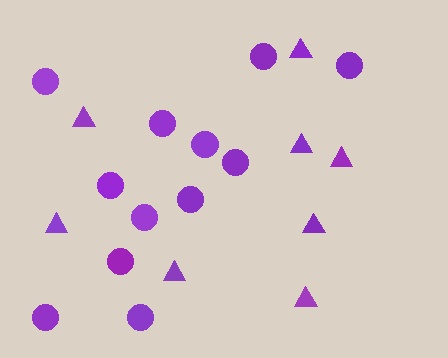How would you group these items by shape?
There are 2 groups: one group of circles (12) and one group of triangles (8).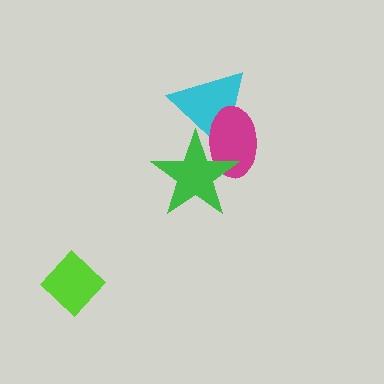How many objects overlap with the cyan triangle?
2 objects overlap with the cyan triangle.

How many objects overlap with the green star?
2 objects overlap with the green star.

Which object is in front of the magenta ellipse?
The green star is in front of the magenta ellipse.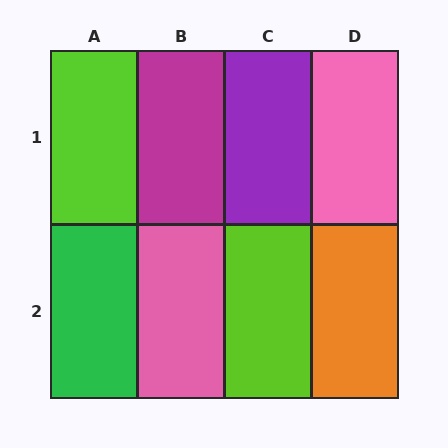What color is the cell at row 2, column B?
Pink.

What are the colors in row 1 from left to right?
Lime, magenta, purple, pink.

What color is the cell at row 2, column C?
Lime.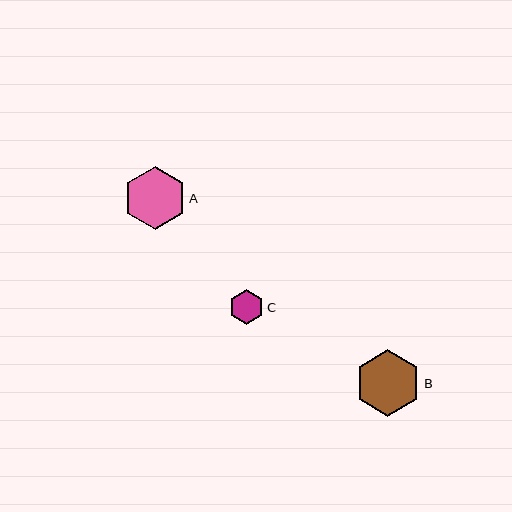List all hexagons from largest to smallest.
From largest to smallest: B, A, C.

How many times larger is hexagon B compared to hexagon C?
Hexagon B is approximately 1.9 times the size of hexagon C.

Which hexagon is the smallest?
Hexagon C is the smallest with a size of approximately 34 pixels.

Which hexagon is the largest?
Hexagon B is the largest with a size of approximately 67 pixels.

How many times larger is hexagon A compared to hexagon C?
Hexagon A is approximately 1.8 times the size of hexagon C.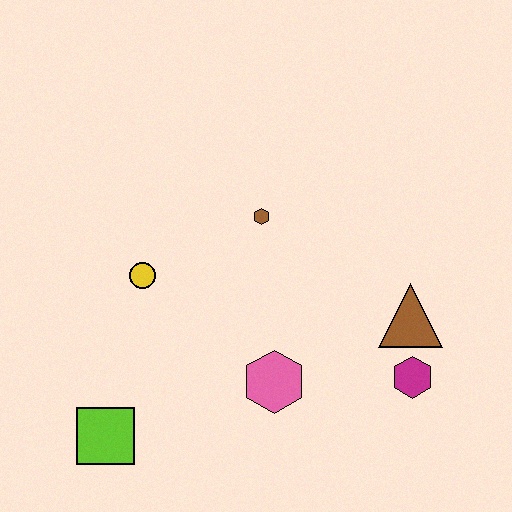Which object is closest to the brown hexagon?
The yellow circle is closest to the brown hexagon.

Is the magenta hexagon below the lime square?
No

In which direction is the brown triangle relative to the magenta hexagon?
The brown triangle is above the magenta hexagon.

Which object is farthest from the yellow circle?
The magenta hexagon is farthest from the yellow circle.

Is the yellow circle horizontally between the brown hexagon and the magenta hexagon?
No